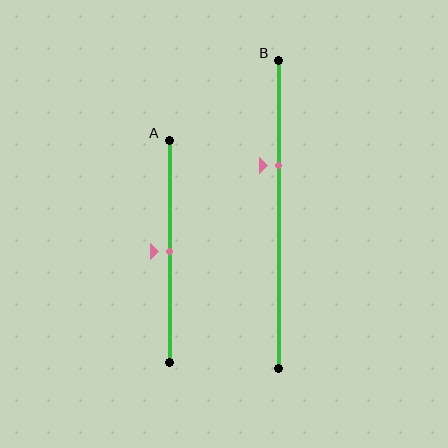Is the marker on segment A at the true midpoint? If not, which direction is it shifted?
Yes, the marker on segment A is at the true midpoint.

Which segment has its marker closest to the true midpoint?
Segment A has its marker closest to the true midpoint.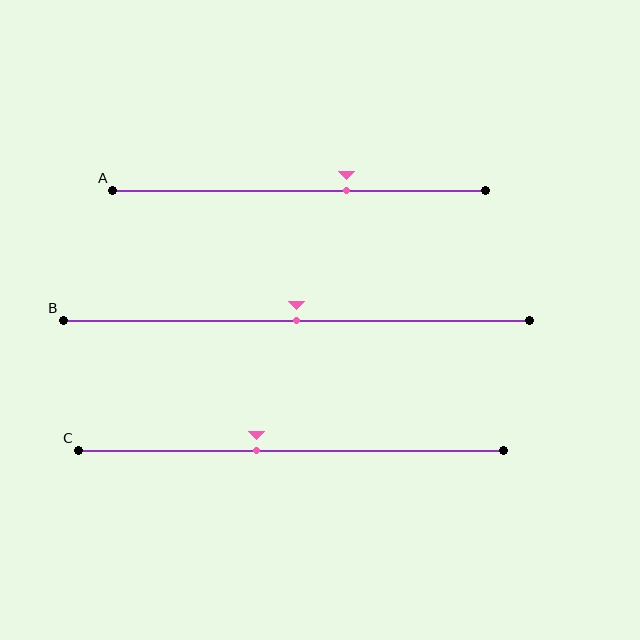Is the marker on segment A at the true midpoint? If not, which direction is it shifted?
No, the marker on segment A is shifted to the right by about 13% of the segment length.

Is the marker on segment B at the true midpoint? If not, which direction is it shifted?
Yes, the marker on segment B is at the true midpoint.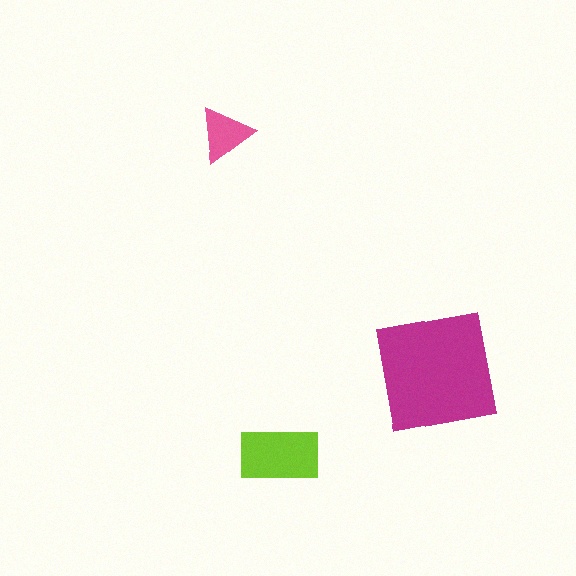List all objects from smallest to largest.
The pink triangle, the lime rectangle, the magenta square.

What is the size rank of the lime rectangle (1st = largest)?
2nd.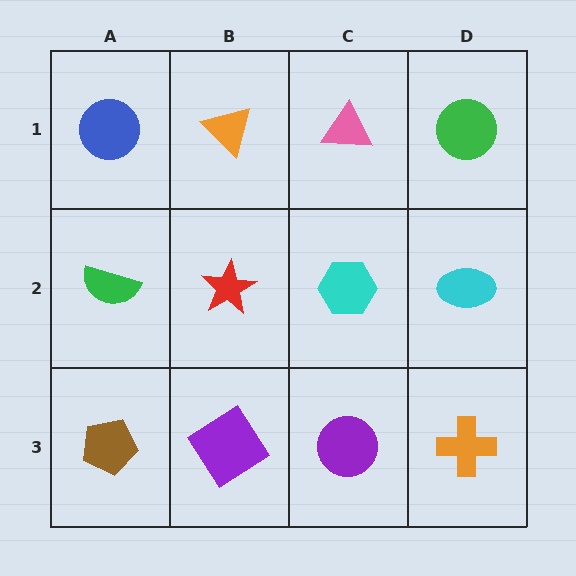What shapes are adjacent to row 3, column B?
A red star (row 2, column B), a brown pentagon (row 3, column A), a purple circle (row 3, column C).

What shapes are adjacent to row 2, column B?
An orange triangle (row 1, column B), a purple diamond (row 3, column B), a green semicircle (row 2, column A), a cyan hexagon (row 2, column C).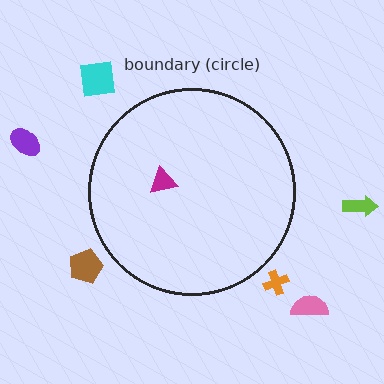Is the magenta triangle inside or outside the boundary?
Inside.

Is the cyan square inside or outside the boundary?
Outside.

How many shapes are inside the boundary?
1 inside, 6 outside.